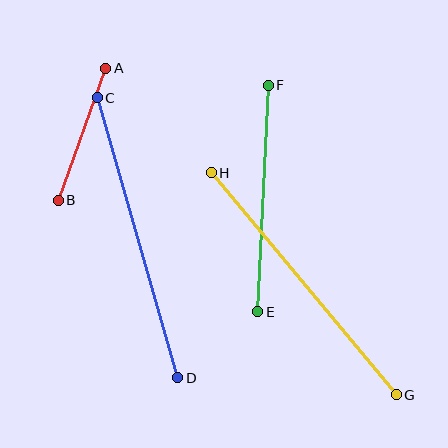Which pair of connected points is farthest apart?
Points C and D are farthest apart.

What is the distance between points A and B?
The distance is approximately 140 pixels.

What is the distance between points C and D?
The distance is approximately 292 pixels.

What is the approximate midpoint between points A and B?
The midpoint is at approximately (82, 134) pixels.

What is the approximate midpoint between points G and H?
The midpoint is at approximately (304, 284) pixels.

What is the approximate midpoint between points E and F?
The midpoint is at approximately (263, 198) pixels.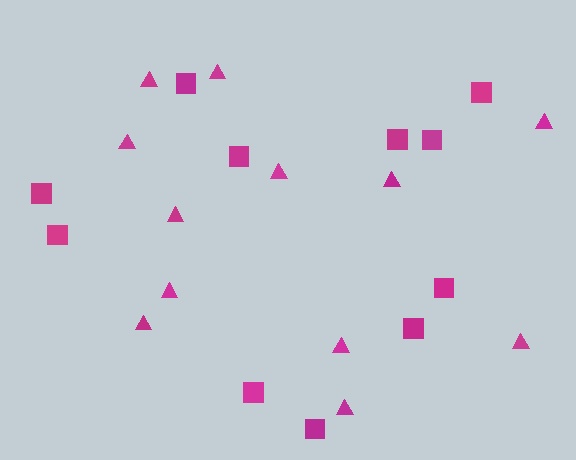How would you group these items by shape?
There are 2 groups: one group of squares (11) and one group of triangles (12).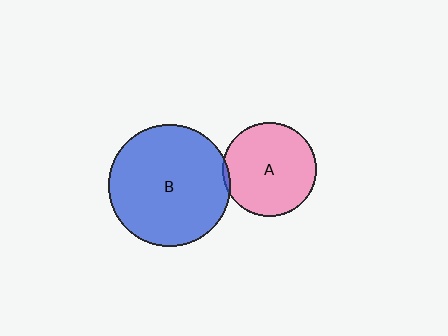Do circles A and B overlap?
Yes.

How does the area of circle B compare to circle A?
Approximately 1.7 times.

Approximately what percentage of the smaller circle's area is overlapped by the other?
Approximately 5%.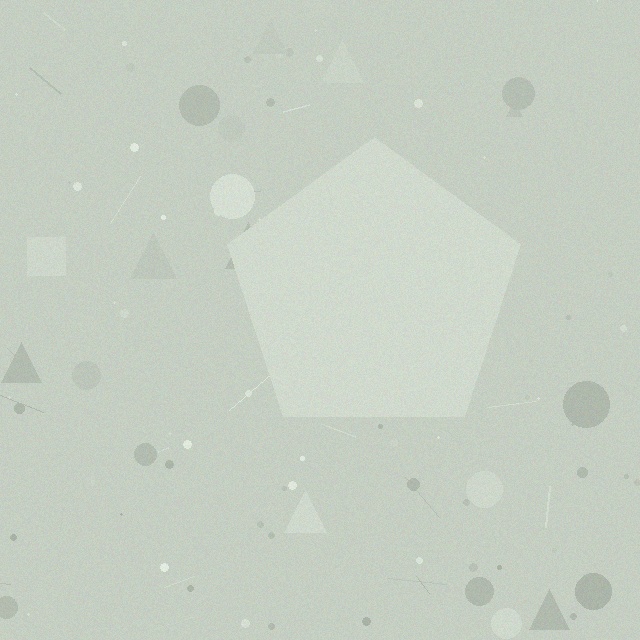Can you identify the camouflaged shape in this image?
The camouflaged shape is a pentagon.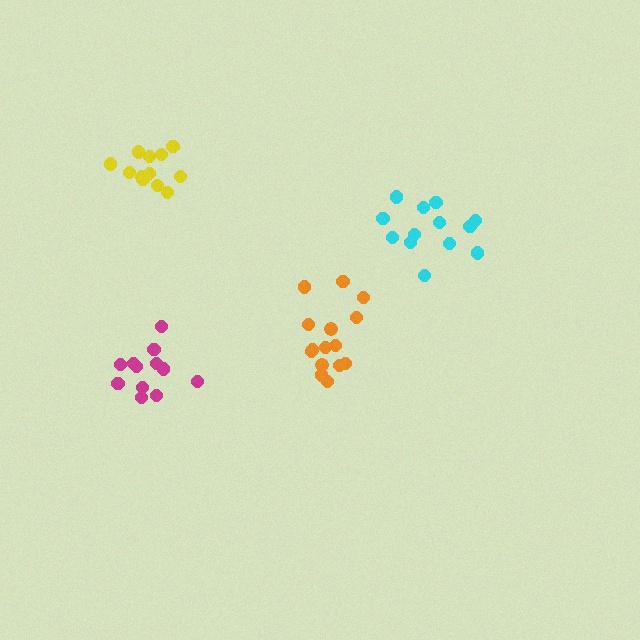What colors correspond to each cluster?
The clusters are colored: orange, magenta, yellow, cyan.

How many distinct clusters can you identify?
There are 4 distinct clusters.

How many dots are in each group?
Group 1: 15 dots, Group 2: 12 dots, Group 3: 12 dots, Group 4: 13 dots (52 total).